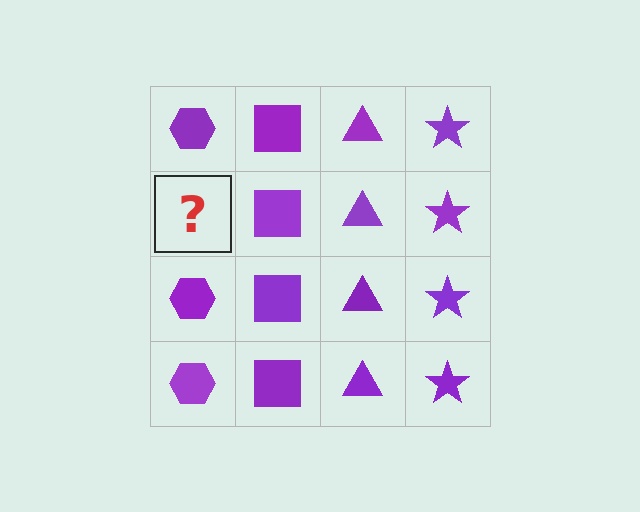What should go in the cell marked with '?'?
The missing cell should contain a purple hexagon.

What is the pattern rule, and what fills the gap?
The rule is that each column has a consistent shape. The gap should be filled with a purple hexagon.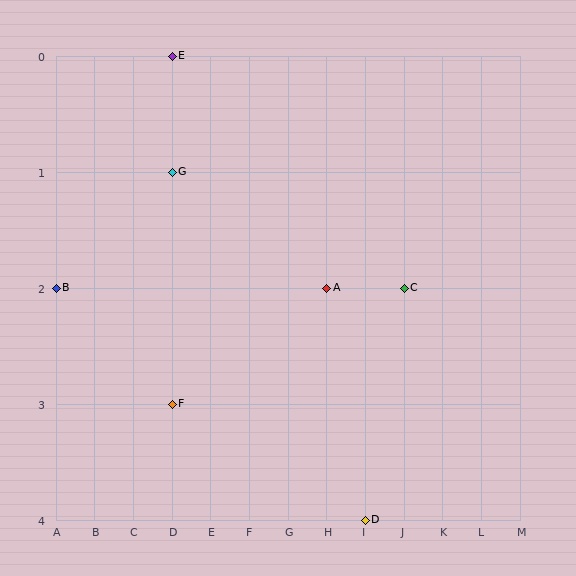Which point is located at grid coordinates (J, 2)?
Point C is at (J, 2).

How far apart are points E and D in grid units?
Points E and D are 5 columns and 4 rows apart (about 6.4 grid units diagonally).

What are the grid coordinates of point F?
Point F is at grid coordinates (D, 3).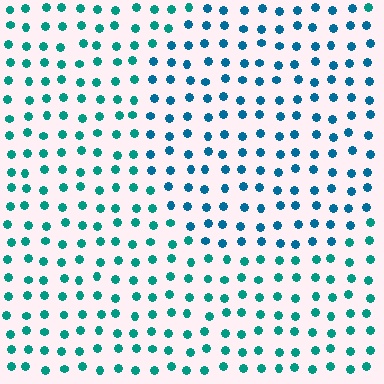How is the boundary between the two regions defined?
The boundary is defined purely by a slight shift in hue (about 27 degrees). Spacing, size, and orientation are identical on both sides.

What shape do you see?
I see a circle.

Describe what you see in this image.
The image is filled with small teal elements in a uniform arrangement. A circle-shaped region is visible where the elements are tinted to a slightly different hue, forming a subtle color boundary.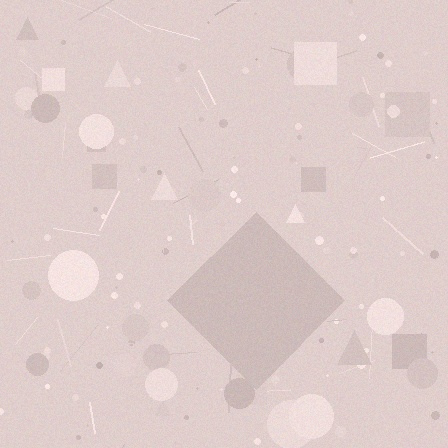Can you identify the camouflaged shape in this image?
The camouflaged shape is a diamond.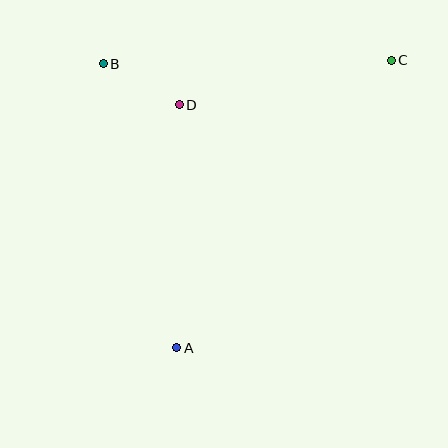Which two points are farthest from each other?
Points A and C are farthest from each other.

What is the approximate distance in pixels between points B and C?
The distance between B and C is approximately 288 pixels.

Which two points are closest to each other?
Points B and D are closest to each other.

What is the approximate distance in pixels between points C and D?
The distance between C and D is approximately 217 pixels.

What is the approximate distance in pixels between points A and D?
The distance between A and D is approximately 243 pixels.